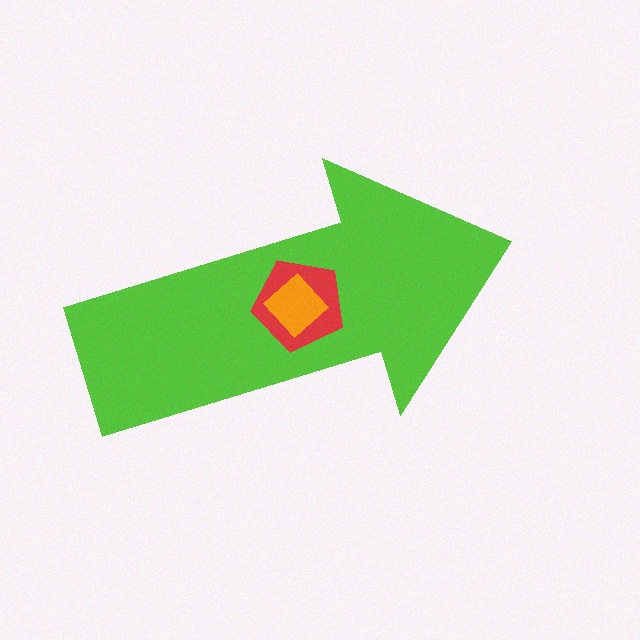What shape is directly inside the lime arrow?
The red pentagon.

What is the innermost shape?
The orange diamond.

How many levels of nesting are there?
3.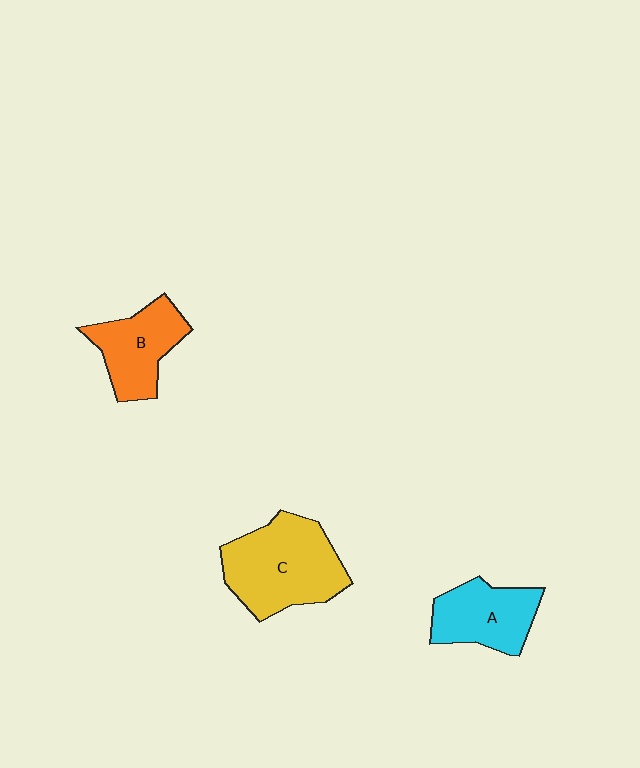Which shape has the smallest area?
Shape A (cyan).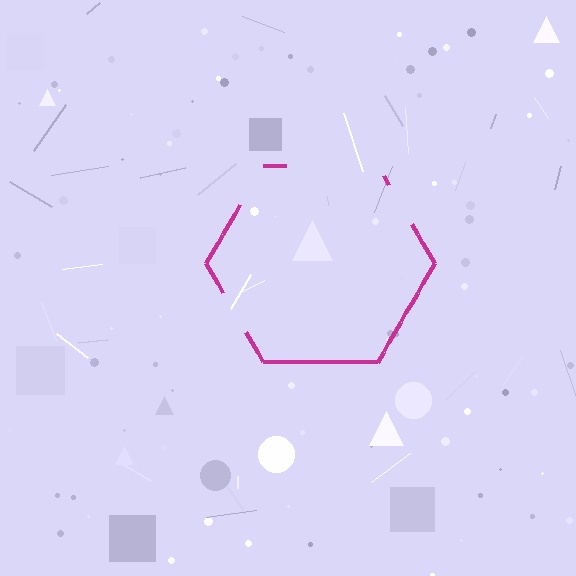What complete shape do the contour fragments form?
The contour fragments form a hexagon.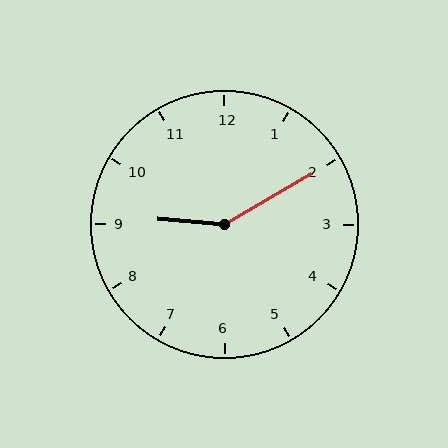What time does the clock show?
9:10.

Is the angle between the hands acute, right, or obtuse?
It is obtuse.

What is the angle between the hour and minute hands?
Approximately 145 degrees.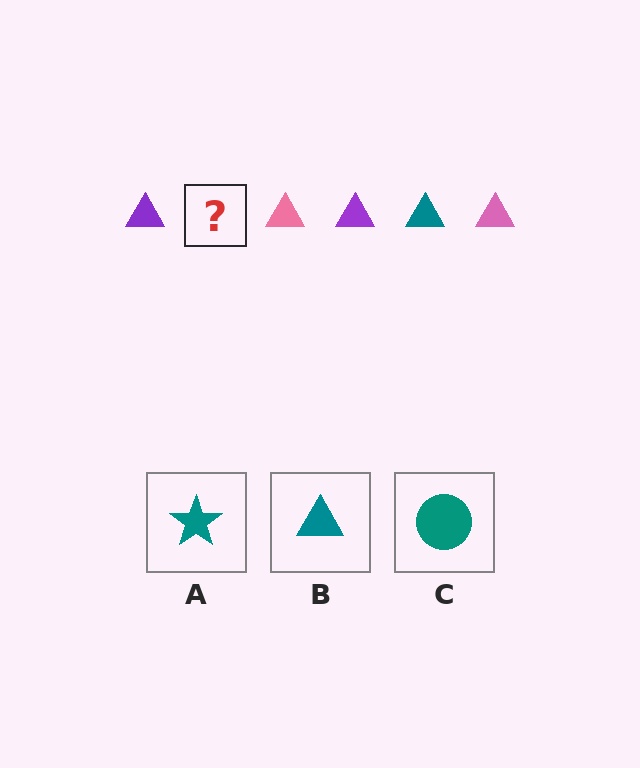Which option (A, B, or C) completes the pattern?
B.